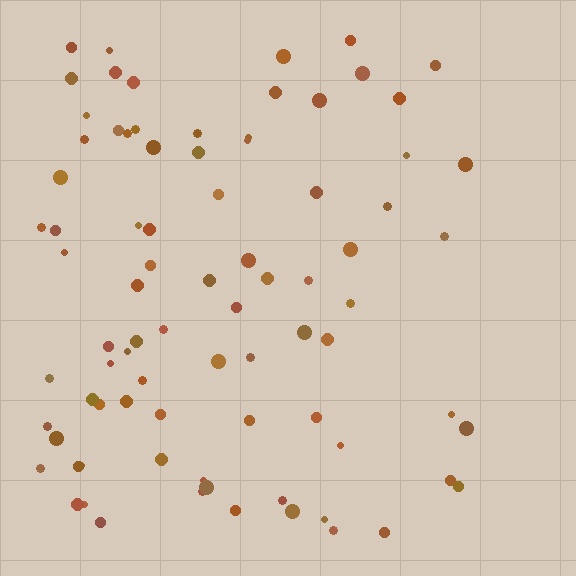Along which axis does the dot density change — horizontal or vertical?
Horizontal.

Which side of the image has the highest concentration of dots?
The left.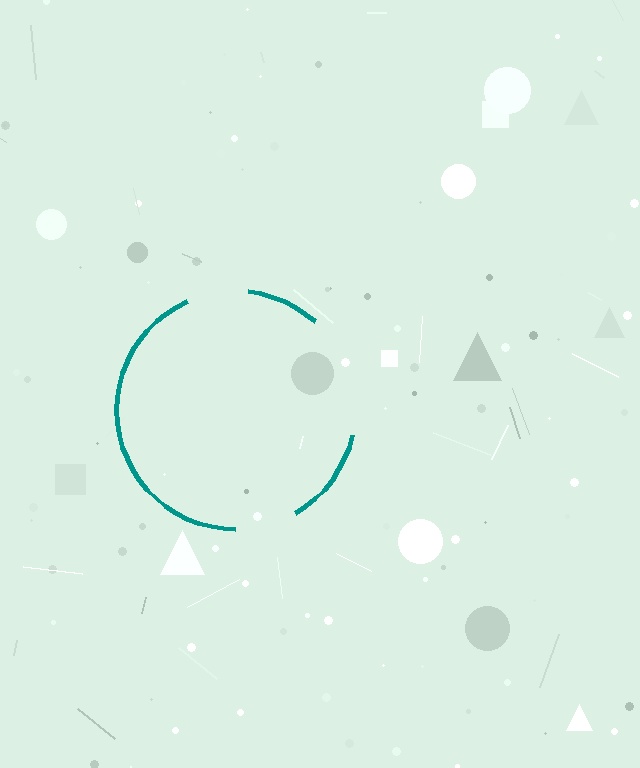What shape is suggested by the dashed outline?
The dashed outline suggests a circle.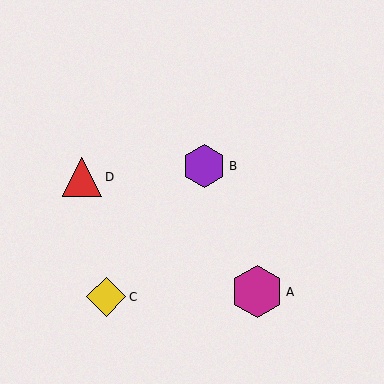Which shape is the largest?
The magenta hexagon (labeled A) is the largest.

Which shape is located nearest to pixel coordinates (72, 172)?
The red triangle (labeled D) at (82, 177) is nearest to that location.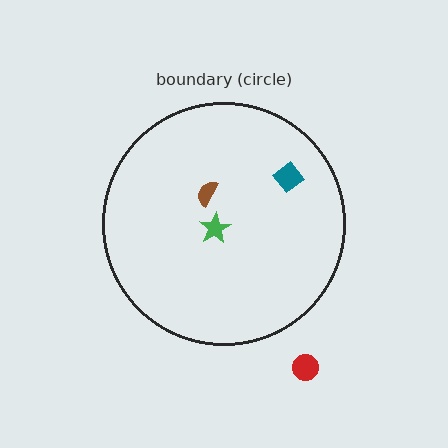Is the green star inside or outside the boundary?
Inside.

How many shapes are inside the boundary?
3 inside, 1 outside.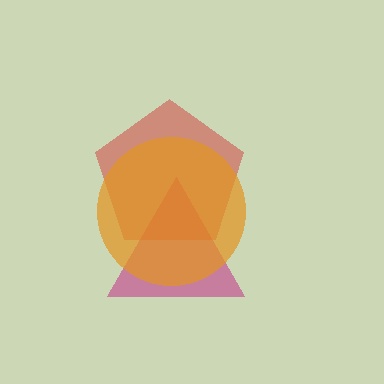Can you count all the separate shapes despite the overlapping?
Yes, there are 3 separate shapes.